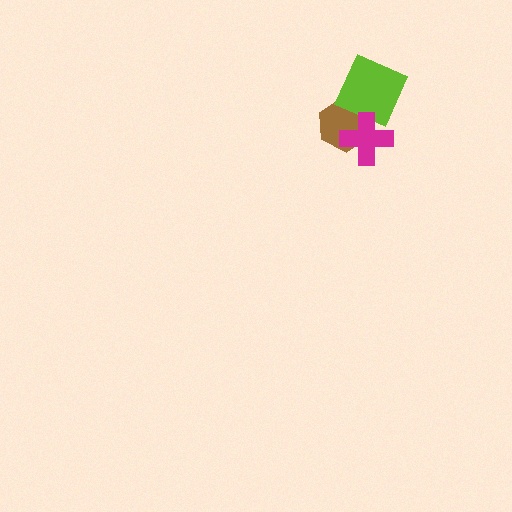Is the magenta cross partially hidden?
No, no other shape covers it.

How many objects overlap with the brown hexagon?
2 objects overlap with the brown hexagon.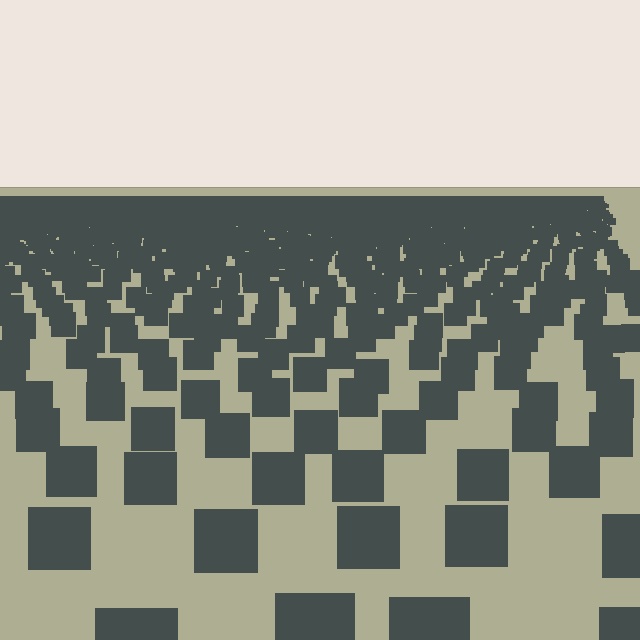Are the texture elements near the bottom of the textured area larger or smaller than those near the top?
Larger. Near the bottom, elements are closer to the viewer and appear at a bigger on-screen size.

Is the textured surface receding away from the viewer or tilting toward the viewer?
The surface is receding away from the viewer. Texture elements get smaller and denser toward the top.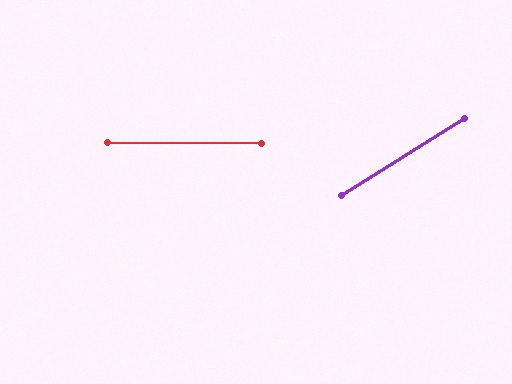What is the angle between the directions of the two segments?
Approximately 33 degrees.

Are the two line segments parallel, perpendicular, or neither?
Neither parallel nor perpendicular — they differ by about 33°.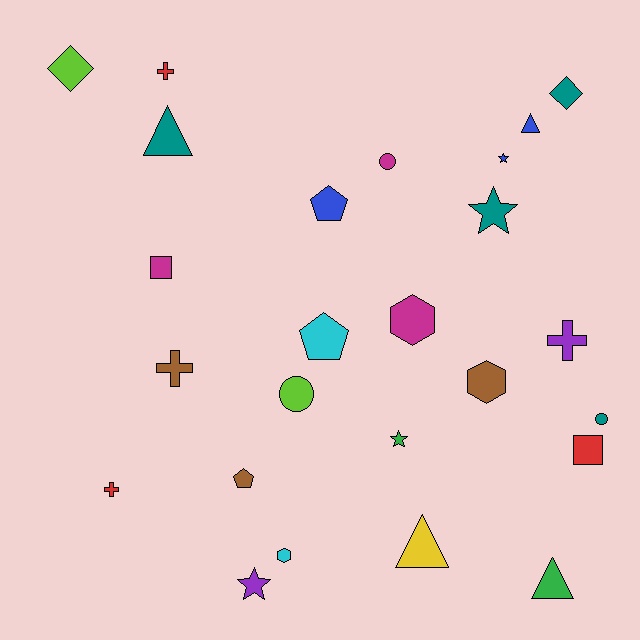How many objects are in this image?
There are 25 objects.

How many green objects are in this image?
There are 2 green objects.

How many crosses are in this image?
There are 4 crosses.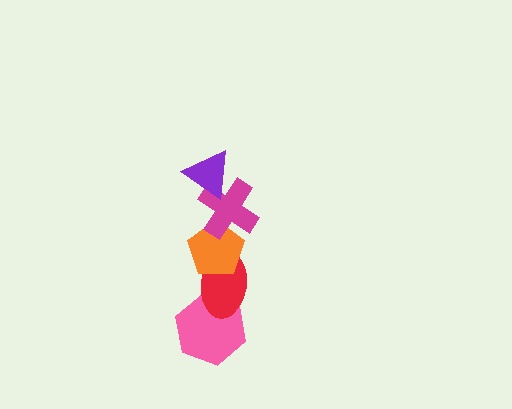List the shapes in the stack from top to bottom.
From top to bottom: the purple triangle, the magenta cross, the orange pentagon, the red ellipse, the pink hexagon.